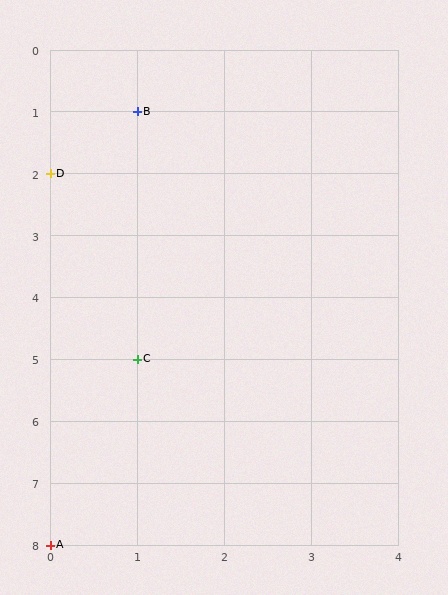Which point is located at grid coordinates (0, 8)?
Point A is at (0, 8).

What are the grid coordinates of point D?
Point D is at grid coordinates (0, 2).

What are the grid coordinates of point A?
Point A is at grid coordinates (0, 8).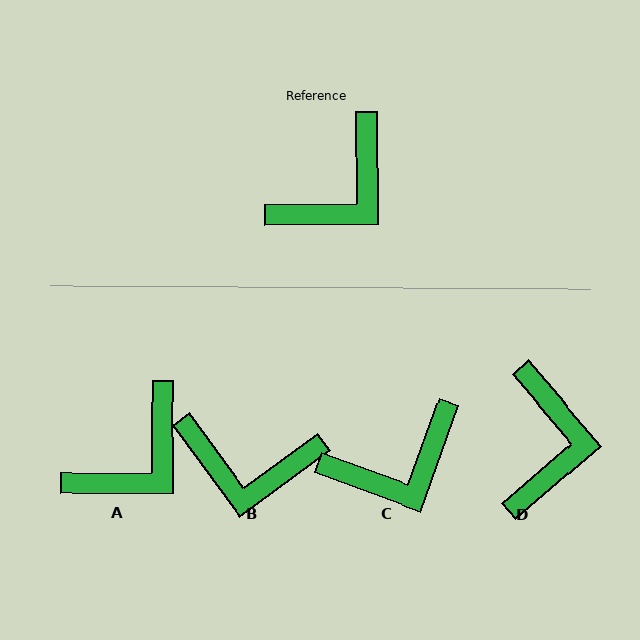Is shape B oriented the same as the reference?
No, it is off by about 54 degrees.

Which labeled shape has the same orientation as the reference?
A.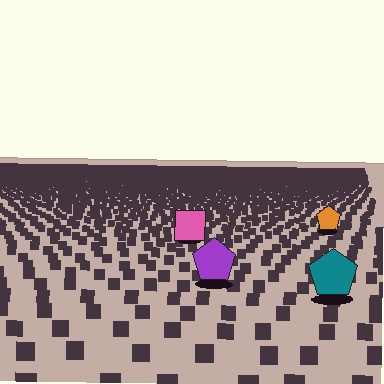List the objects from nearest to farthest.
From nearest to farthest: the teal pentagon, the purple pentagon, the pink square, the orange pentagon.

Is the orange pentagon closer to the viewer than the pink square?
No. The pink square is closer — you can tell from the texture gradient: the ground texture is coarser near it.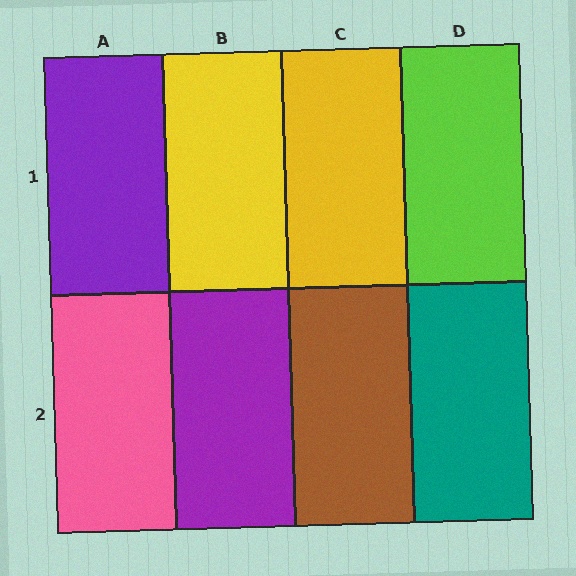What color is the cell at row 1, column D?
Lime.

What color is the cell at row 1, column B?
Yellow.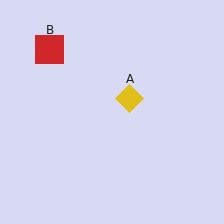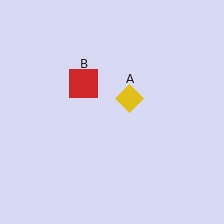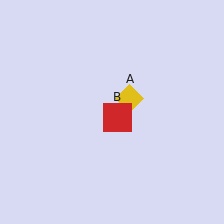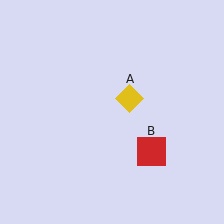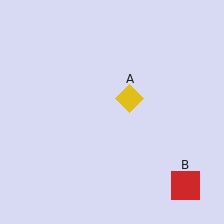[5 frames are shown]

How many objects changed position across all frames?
1 object changed position: red square (object B).